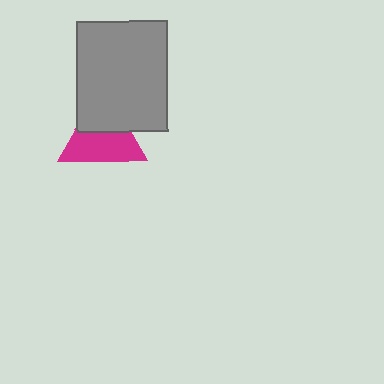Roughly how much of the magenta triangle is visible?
About half of it is visible (roughly 61%).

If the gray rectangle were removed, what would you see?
You would see the complete magenta triangle.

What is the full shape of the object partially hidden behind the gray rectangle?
The partially hidden object is a magenta triangle.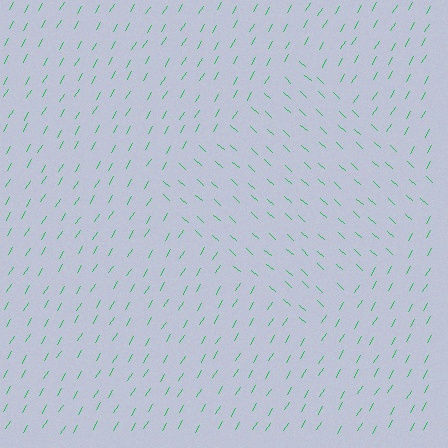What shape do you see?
I see a diamond.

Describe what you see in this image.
The image is filled with small green line segments. A diamond region in the image has lines oriented differently from the surrounding lines, creating a visible texture boundary.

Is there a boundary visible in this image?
Yes, there is a texture boundary formed by a change in line orientation.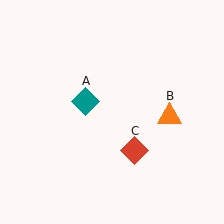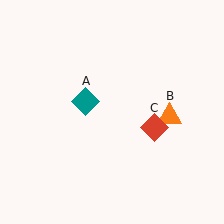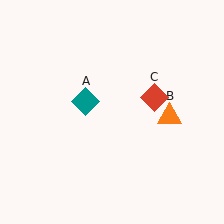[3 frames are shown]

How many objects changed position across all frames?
1 object changed position: red diamond (object C).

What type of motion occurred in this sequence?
The red diamond (object C) rotated counterclockwise around the center of the scene.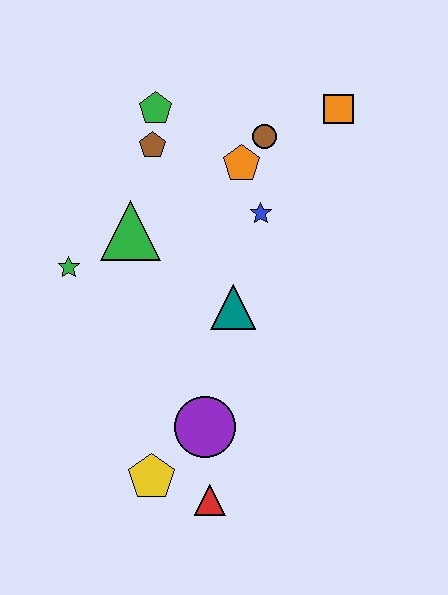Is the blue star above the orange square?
No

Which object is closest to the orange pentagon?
The brown circle is closest to the orange pentagon.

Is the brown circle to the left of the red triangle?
No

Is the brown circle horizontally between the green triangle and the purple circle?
No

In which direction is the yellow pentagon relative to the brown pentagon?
The yellow pentagon is below the brown pentagon.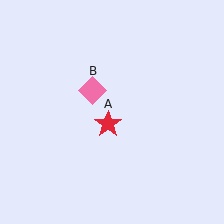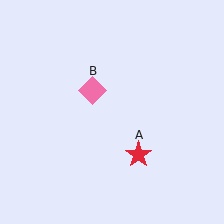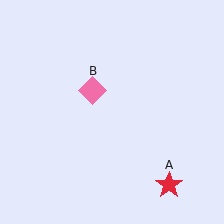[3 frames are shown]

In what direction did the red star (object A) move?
The red star (object A) moved down and to the right.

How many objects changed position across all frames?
1 object changed position: red star (object A).